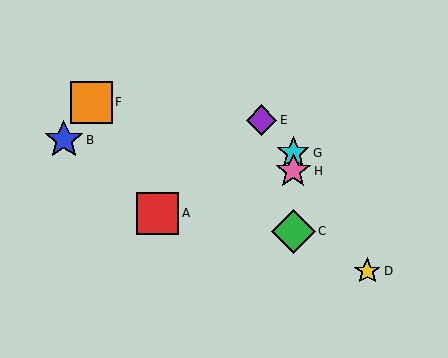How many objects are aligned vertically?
3 objects (C, G, H) are aligned vertically.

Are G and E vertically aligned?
No, G is at x≈293 and E is at x≈262.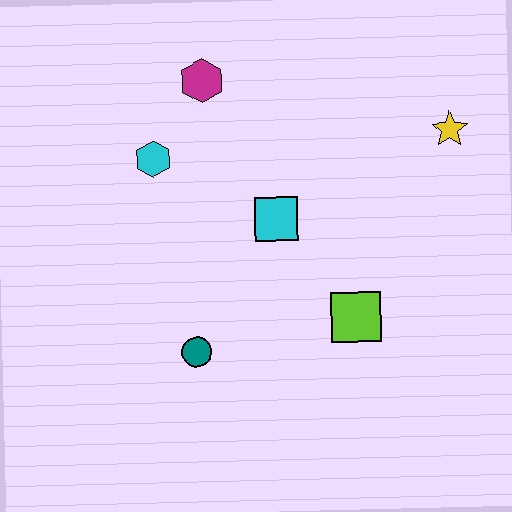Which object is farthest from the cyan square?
The yellow star is farthest from the cyan square.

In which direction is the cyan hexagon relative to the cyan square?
The cyan hexagon is to the left of the cyan square.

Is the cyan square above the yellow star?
No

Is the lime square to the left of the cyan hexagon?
No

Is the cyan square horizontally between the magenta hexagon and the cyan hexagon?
No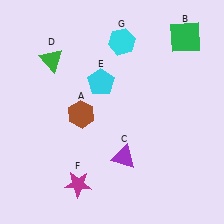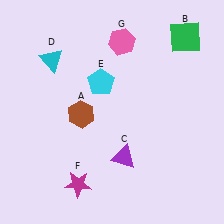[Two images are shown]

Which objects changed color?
D changed from green to cyan. G changed from cyan to pink.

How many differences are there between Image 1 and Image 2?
There are 2 differences between the two images.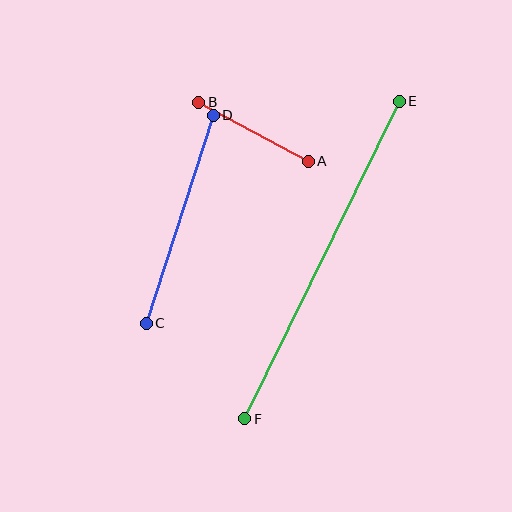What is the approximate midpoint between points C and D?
The midpoint is at approximately (180, 219) pixels.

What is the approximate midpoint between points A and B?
The midpoint is at approximately (254, 132) pixels.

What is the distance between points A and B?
The distance is approximately 124 pixels.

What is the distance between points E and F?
The distance is approximately 353 pixels.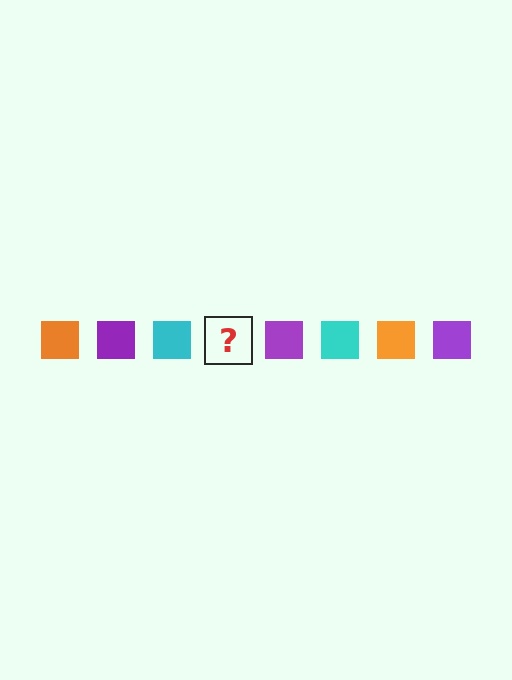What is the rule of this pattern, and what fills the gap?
The rule is that the pattern cycles through orange, purple, cyan squares. The gap should be filled with an orange square.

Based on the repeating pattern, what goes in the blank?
The blank should be an orange square.